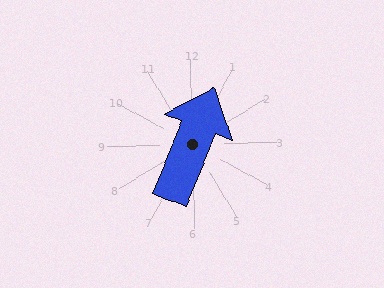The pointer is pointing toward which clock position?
Roughly 1 o'clock.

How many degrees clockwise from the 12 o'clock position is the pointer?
Approximately 23 degrees.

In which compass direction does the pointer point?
Northeast.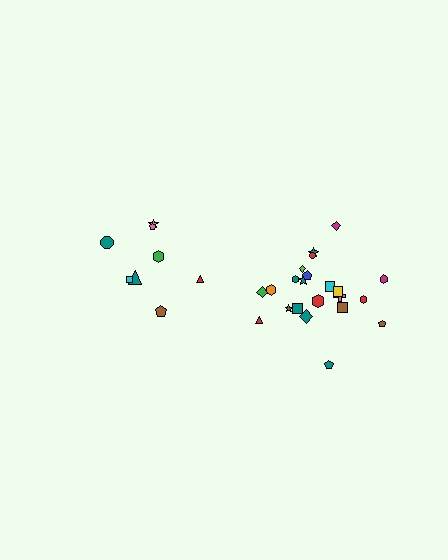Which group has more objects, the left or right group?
The right group.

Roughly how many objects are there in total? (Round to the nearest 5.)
Roughly 30 objects in total.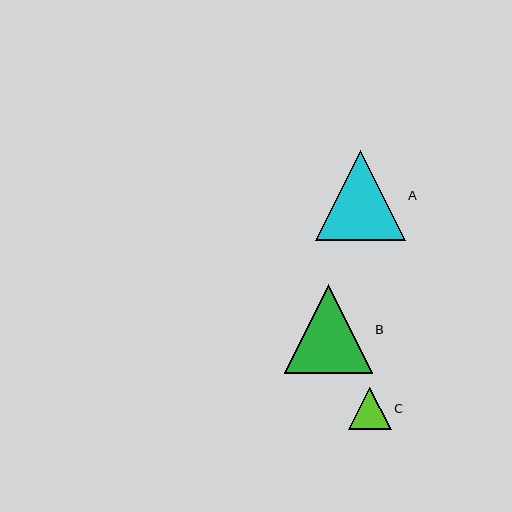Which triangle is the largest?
Triangle A is the largest with a size of approximately 90 pixels.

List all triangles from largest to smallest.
From largest to smallest: A, B, C.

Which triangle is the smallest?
Triangle C is the smallest with a size of approximately 43 pixels.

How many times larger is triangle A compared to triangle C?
Triangle A is approximately 2.1 times the size of triangle C.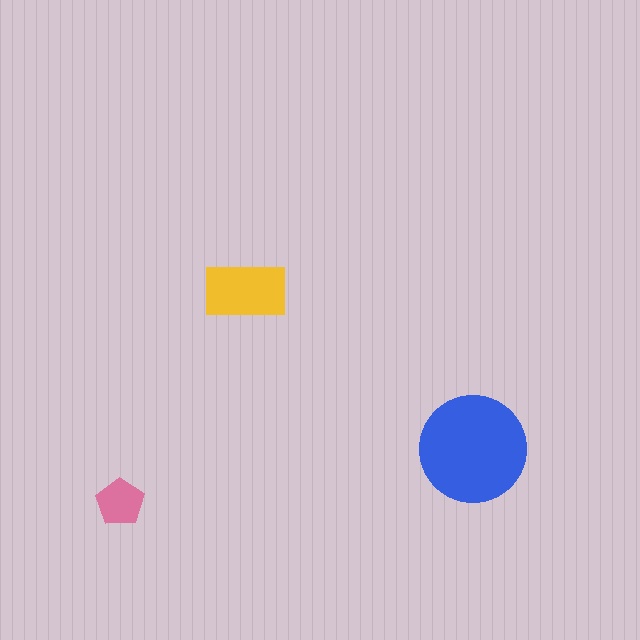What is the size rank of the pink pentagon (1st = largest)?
3rd.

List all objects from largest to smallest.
The blue circle, the yellow rectangle, the pink pentagon.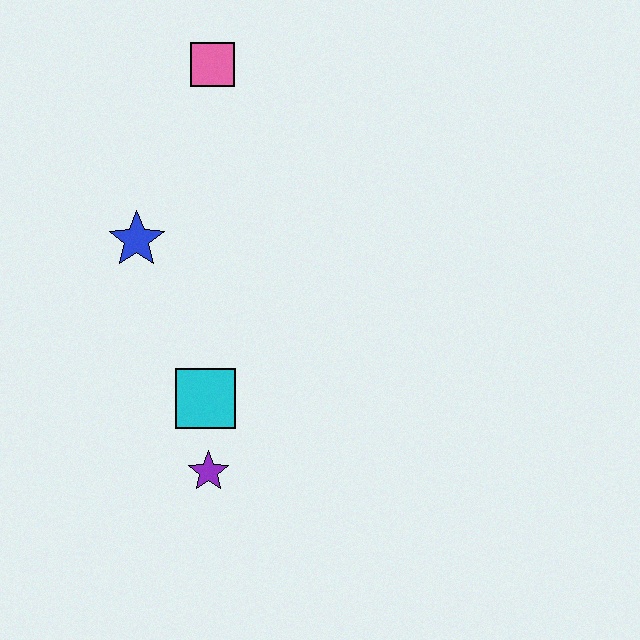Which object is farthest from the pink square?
The purple star is farthest from the pink square.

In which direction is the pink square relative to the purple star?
The pink square is above the purple star.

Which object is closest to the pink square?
The blue star is closest to the pink square.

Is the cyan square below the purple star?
No